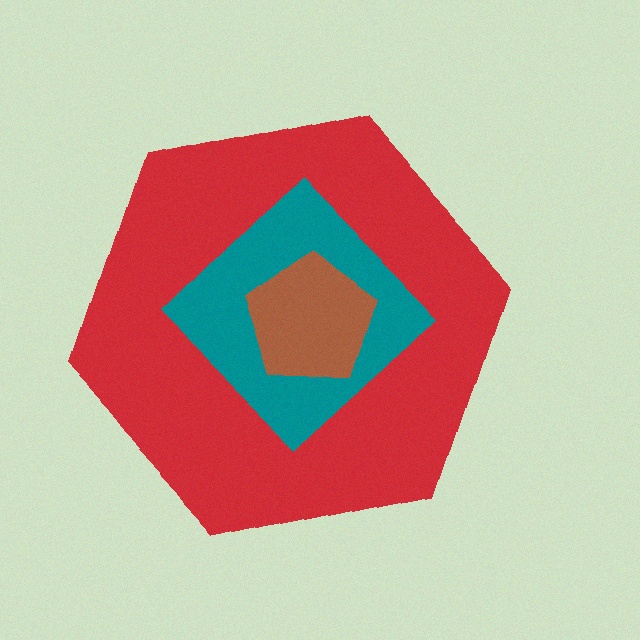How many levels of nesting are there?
3.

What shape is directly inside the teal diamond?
The brown pentagon.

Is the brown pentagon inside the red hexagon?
Yes.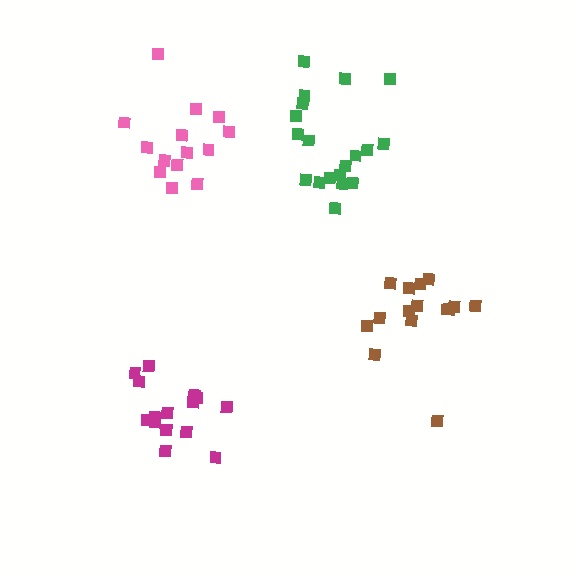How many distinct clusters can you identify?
There are 4 distinct clusters.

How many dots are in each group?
Group 1: 15 dots, Group 2: 19 dots, Group 3: 15 dots, Group 4: 14 dots (63 total).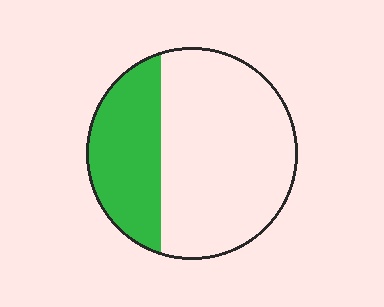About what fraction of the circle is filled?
About one third (1/3).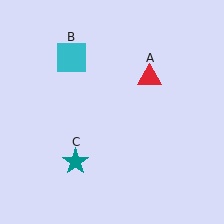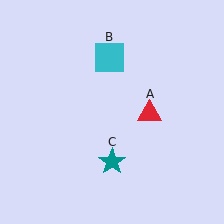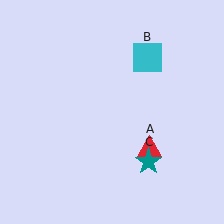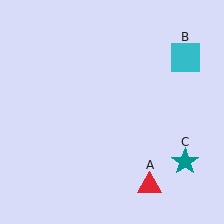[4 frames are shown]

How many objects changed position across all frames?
3 objects changed position: red triangle (object A), cyan square (object B), teal star (object C).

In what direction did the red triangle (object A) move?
The red triangle (object A) moved down.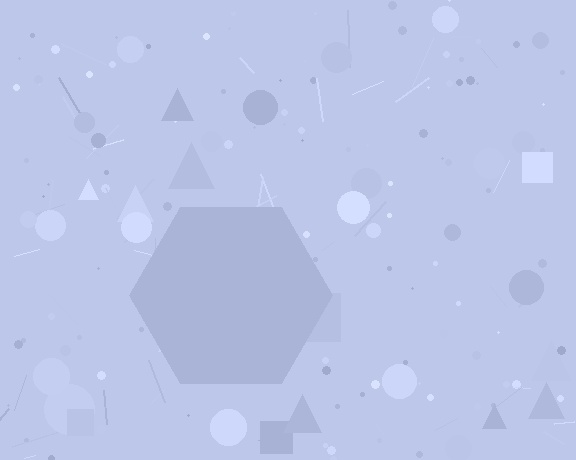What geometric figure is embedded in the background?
A hexagon is embedded in the background.